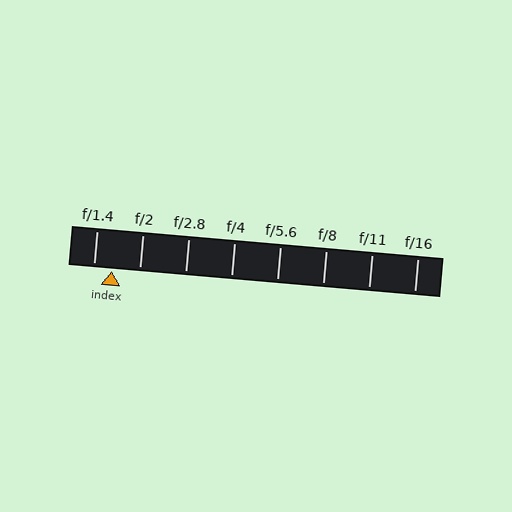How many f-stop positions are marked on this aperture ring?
There are 8 f-stop positions marked.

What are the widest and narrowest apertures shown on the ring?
The widest aperture shown is f/1.4 and the narrowest is f/16.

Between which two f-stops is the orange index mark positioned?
The index mark is between f/1.4 and f/2.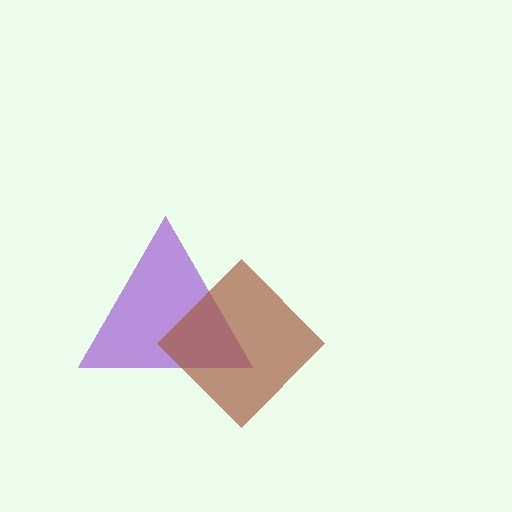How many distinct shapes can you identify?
There are 2 distinct shapes: a purple triangle, a brown diamond.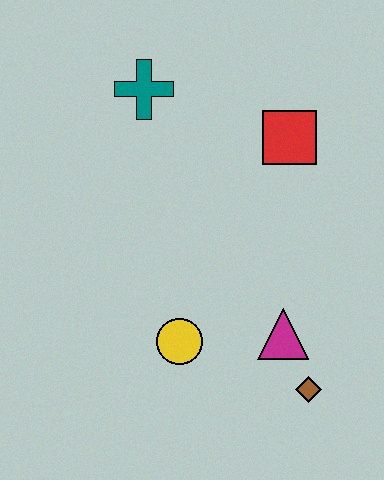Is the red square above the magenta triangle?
Yes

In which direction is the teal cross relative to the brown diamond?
The teal cross is above the brown diamond.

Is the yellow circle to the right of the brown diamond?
No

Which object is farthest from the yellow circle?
The teal cross is farthest from the yellow circle.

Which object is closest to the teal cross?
The red square is closest to the teal cross.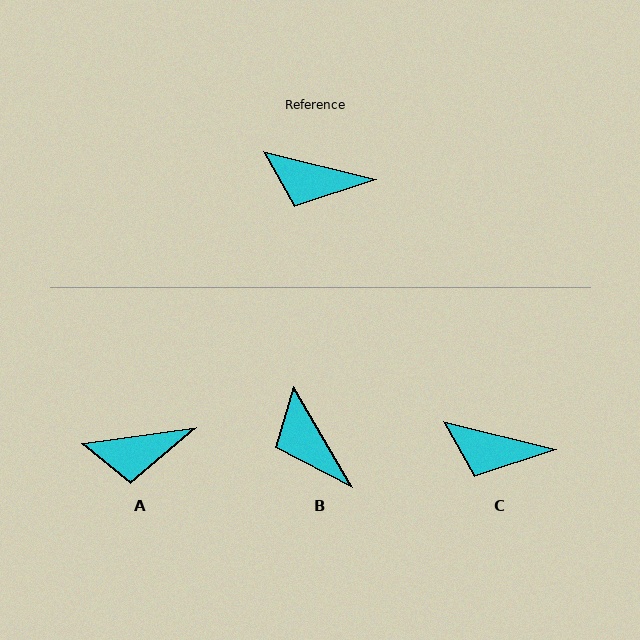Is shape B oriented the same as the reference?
No, it is off by about 46 degrees.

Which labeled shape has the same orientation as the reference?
C.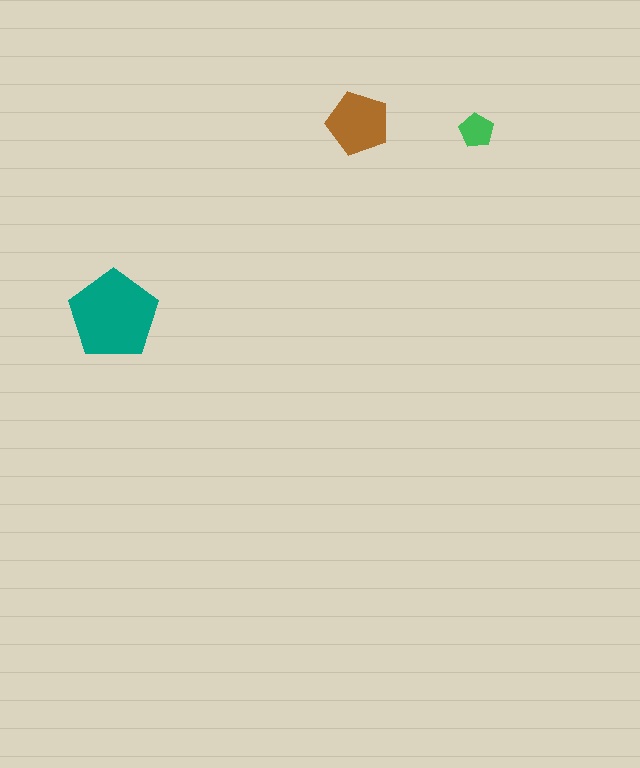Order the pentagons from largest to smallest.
the teal one, the brown one, the green one.